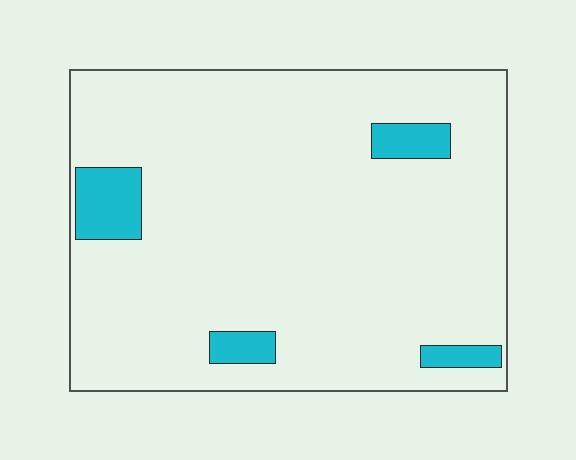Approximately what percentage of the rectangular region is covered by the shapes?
Approximately 10%.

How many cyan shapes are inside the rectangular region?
4.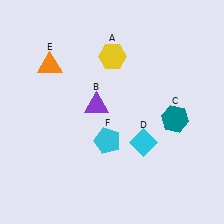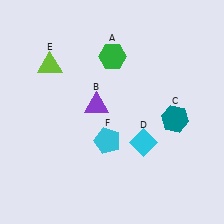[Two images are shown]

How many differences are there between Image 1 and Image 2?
There are 2 differences between the two images.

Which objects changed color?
A changed from yellow to green. E changed from orange to lime.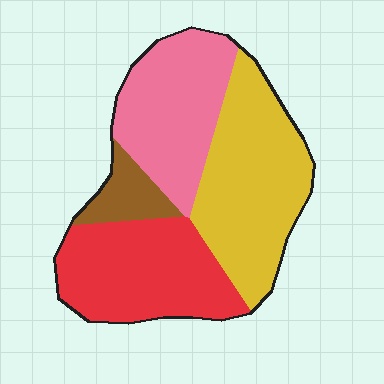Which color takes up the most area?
Yellow, at roughly 35%.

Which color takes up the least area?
Brown, at roughly 10%.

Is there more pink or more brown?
Pink.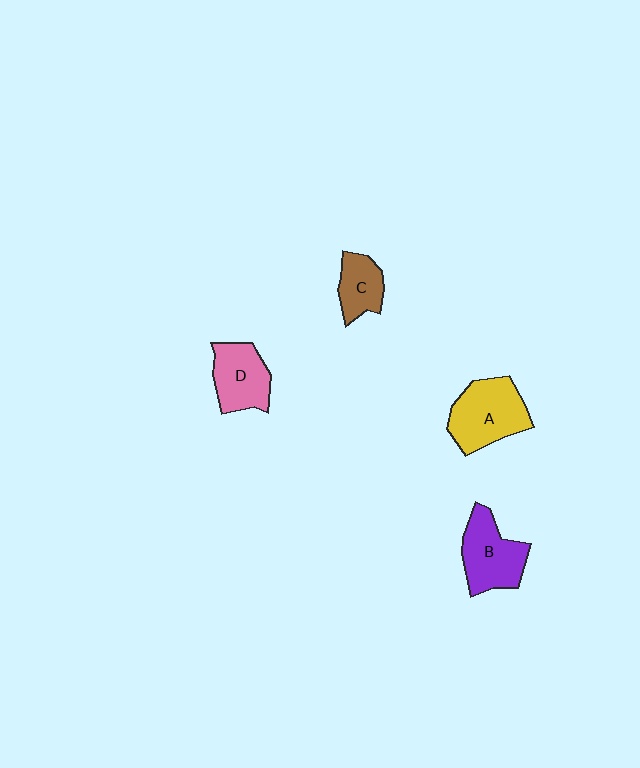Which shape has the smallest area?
Shape C (brown).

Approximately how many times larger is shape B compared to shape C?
Approximately 1.6 times.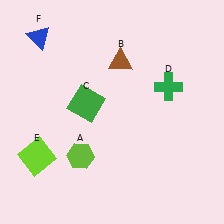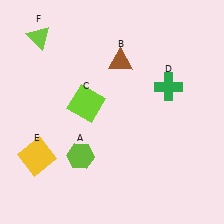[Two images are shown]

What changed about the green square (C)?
In Image 1, C is green. In Image 2, it changed to lime.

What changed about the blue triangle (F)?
In Image 1, F is blue. In Image 2, it changed to lime.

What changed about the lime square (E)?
In Image 1, E is lime. In Image 2, it changed to yellow.